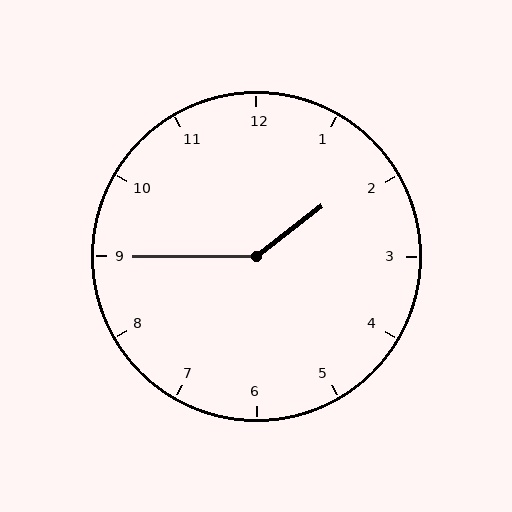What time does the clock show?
1:45.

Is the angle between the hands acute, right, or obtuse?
It is obtuse.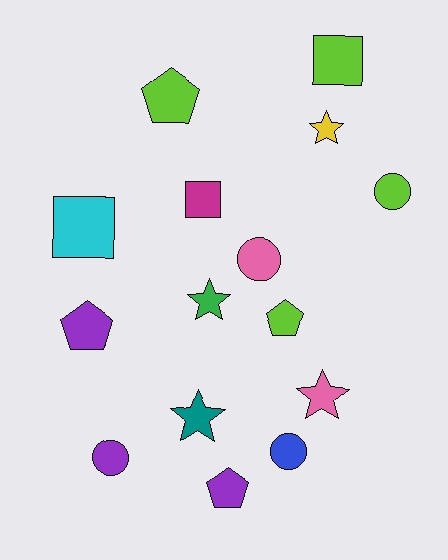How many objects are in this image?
There are 15 objects.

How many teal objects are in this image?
There is 1 teal object.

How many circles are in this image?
There are 4 circles.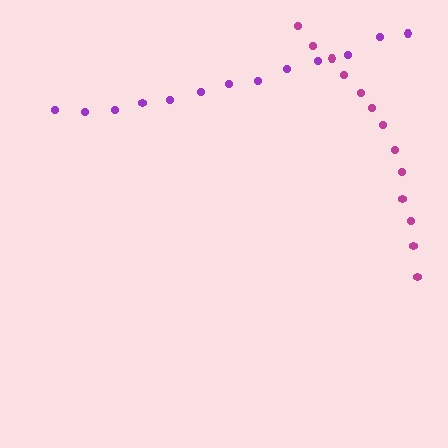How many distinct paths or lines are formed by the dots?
There are 2 distinct paths.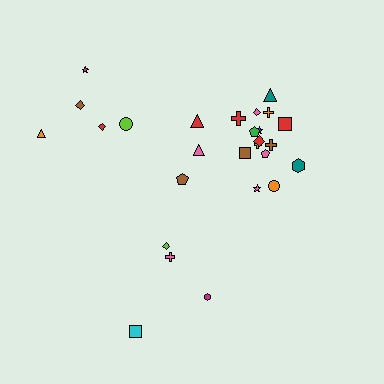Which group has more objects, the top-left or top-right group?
The top-right group.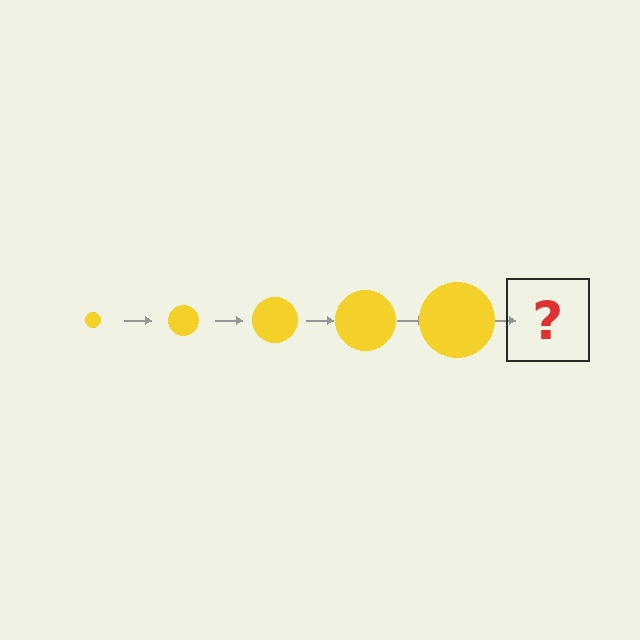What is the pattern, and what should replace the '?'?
The pattern is that the circle gets progressively larger each step. The '?' should be a yellow circle, larger than the previous one.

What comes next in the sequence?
The next element should be a yellow circle, larger than the previous one.